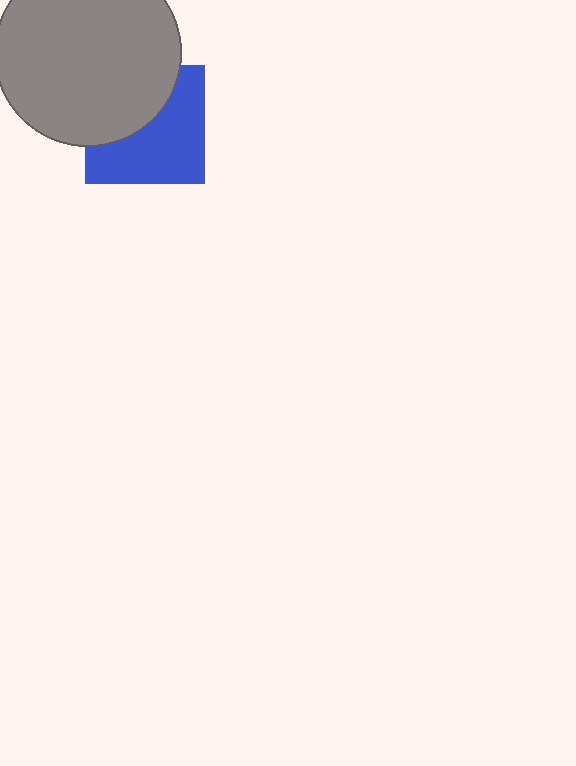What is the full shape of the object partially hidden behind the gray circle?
The partially hidden object is a blue square.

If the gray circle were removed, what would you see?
You would see the complete blue square.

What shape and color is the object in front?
The object in front is a gray circle.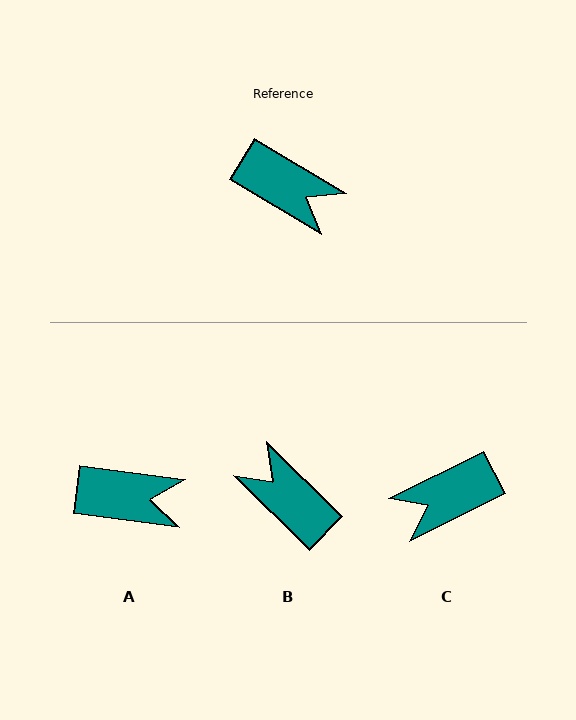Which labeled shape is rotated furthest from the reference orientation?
B, about 166 degrees away.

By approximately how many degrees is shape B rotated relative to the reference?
Approximately 166 degrees counter-clockwise.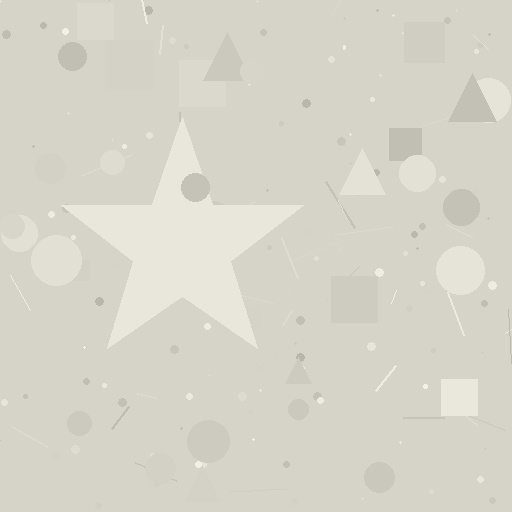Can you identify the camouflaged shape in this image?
The camouflaged shape is a star.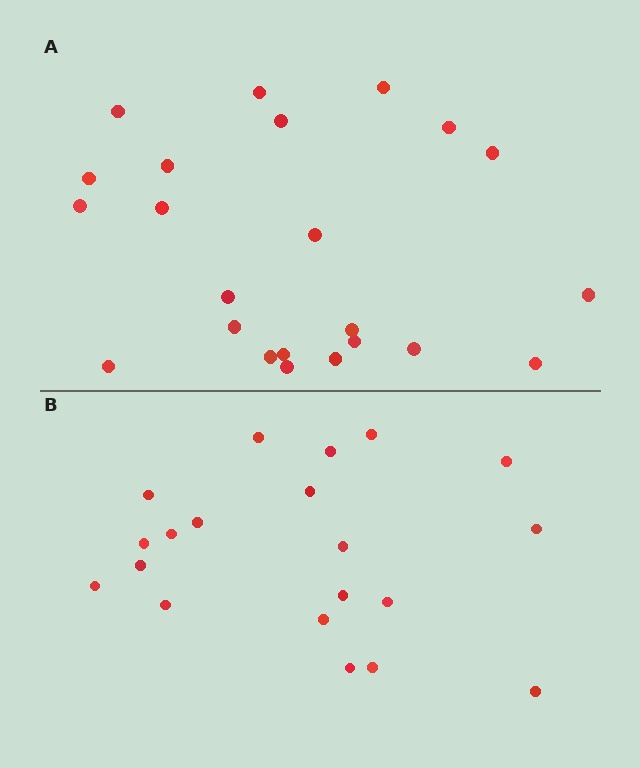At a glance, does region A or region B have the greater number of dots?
Region A (the top region) has more dots.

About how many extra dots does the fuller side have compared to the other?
Region A has just a few more — roughly 2 or 3 more dots than region B.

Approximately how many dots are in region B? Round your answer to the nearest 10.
About 20 dots.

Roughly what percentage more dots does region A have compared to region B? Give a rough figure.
About 15% more.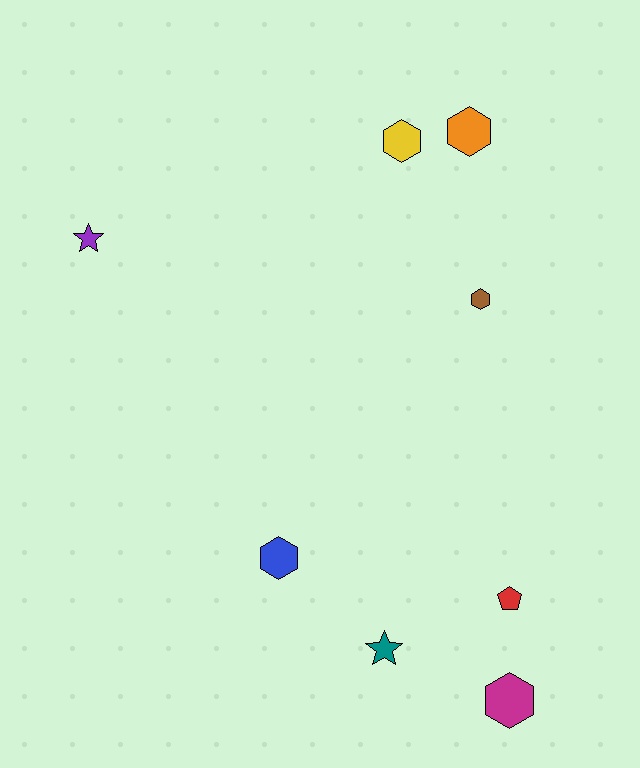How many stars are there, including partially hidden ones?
There are 2 stars.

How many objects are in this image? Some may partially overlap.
There are 8 objects.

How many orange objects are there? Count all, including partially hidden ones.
There is 1 orange object.